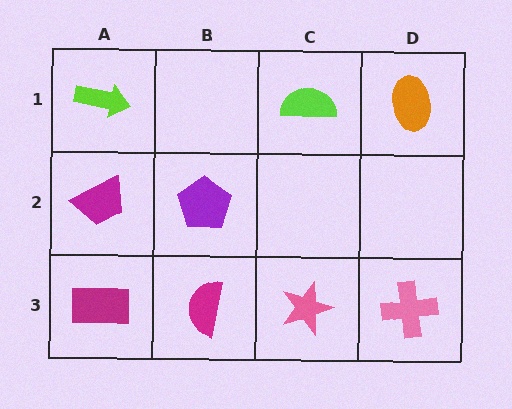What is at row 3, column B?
A magenta semicircle.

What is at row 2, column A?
A magenta trapezoid.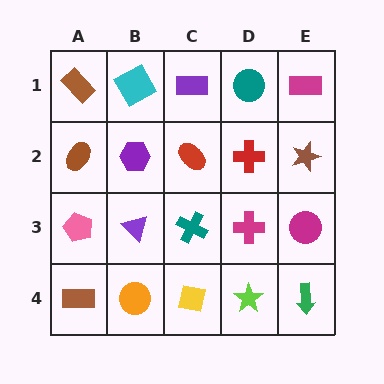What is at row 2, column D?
A red cross.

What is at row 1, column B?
A cyan square.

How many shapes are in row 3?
5 shapes.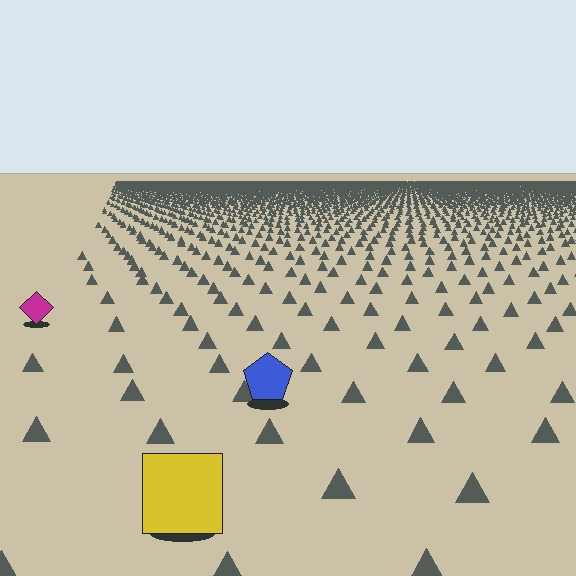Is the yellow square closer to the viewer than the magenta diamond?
Yes. The yellow square is closer — you can tell from the texture gradient: the ground texture is coarser near it.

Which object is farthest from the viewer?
The magenta diamond is farthest from the viewer. It appears smaller and the ground texture around it is denser.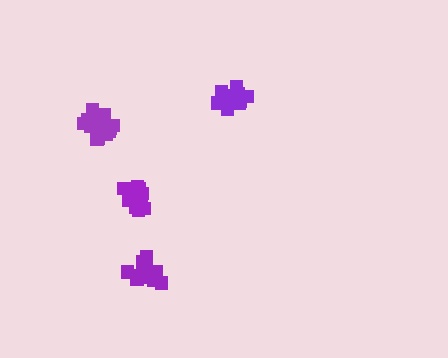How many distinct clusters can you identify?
There are 4 distinct clusters.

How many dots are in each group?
Group 1: 21 dots, Group 2: 16 dots, Group 3: 16 dots, Group 4: 19 dots (72 total).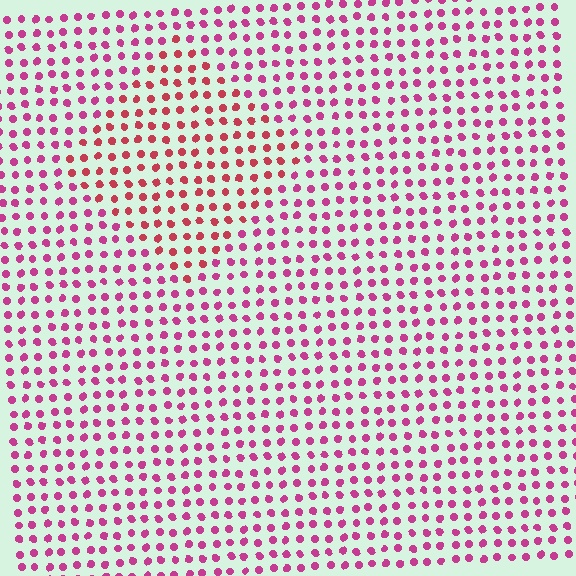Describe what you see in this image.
The image is filled with small magenta elements in a uniform arrangement. A diamond-shaped region is visible where the elements are tinted to a slightly different hue, forming a subtle color boundary.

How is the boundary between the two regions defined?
The boundary is defined purely by a slight shift in hue (about 29 degrees). Spacing, size, and orientation are identical on both sides.